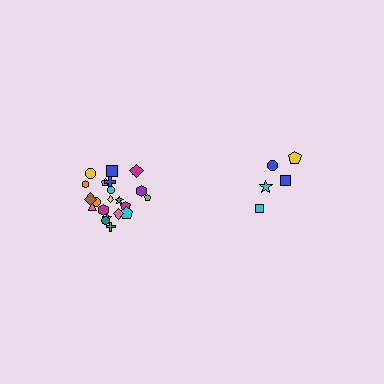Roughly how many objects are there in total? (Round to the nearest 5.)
Roughly 25 objects in total.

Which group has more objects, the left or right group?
The left group.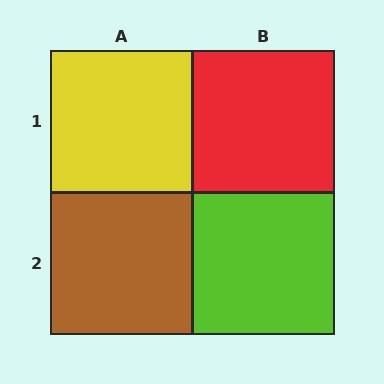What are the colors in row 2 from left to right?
Brown, lime.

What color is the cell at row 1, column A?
Yellow.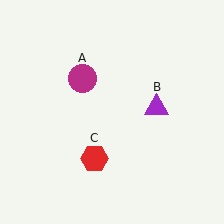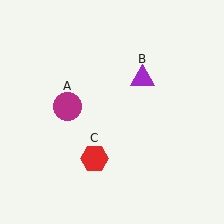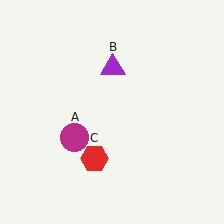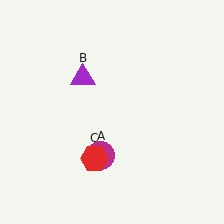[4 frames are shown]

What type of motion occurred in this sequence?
The magenta circle (object A), purple triangle (object B) rotated counterclockwise around the center of the scene.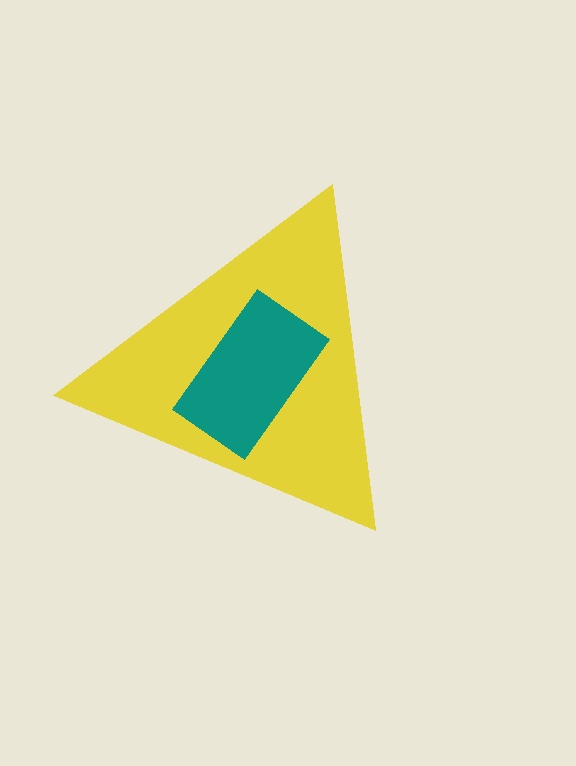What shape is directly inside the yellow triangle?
The teal rectangle.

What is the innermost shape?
The teal rectangle.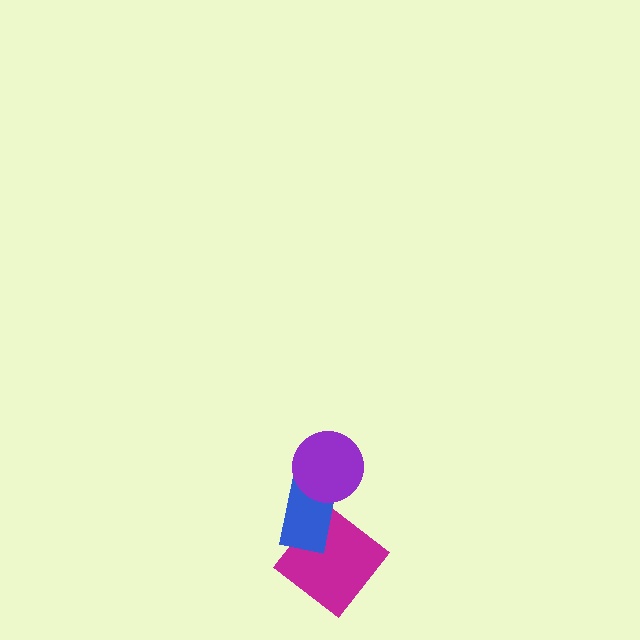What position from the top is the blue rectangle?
The blue rectangle is 2nd from the top.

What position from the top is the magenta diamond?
The magenta diamond is 3rd from the top.